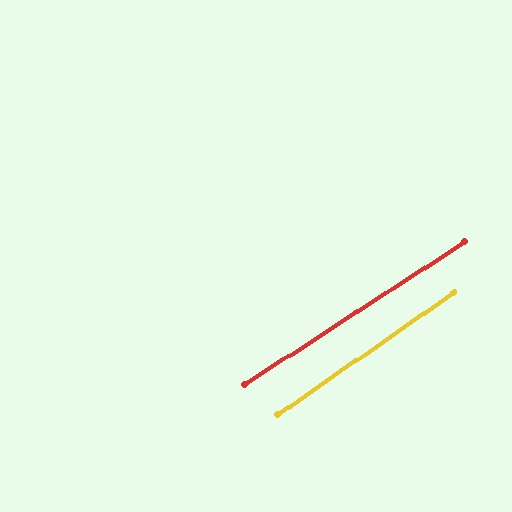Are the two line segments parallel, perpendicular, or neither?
Parallel — their directions differ by only 1.6°.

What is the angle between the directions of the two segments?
Approximately 2 degrees.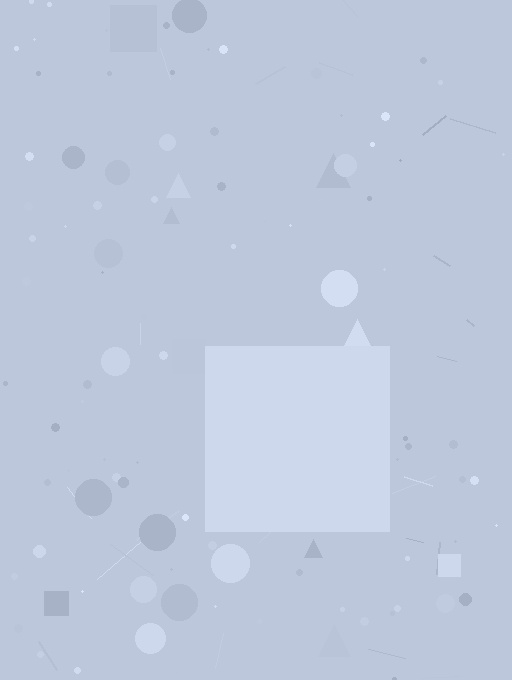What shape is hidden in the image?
A square is hidden in the image.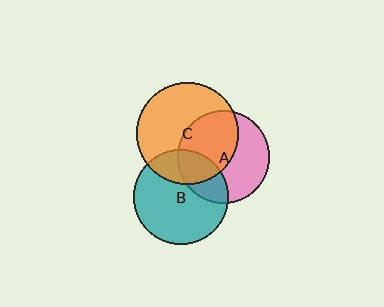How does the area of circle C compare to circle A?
Approximately 1.2 times.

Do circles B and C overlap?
Yes.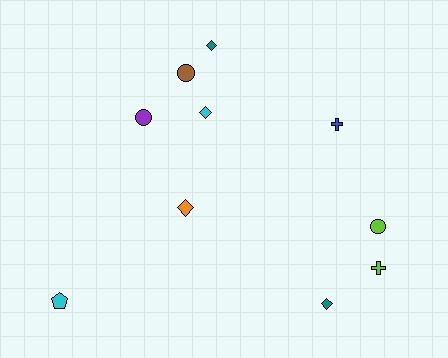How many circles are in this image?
There are 3 circles.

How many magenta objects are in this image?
There are no magenta objects.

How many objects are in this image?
There are 10 objects.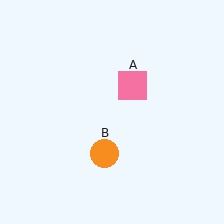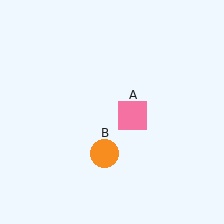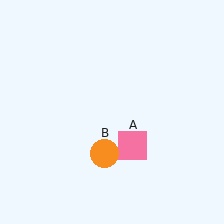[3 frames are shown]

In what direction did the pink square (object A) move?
The pink square (object A) moved down.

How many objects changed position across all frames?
1 object changed position: pink square (object A).